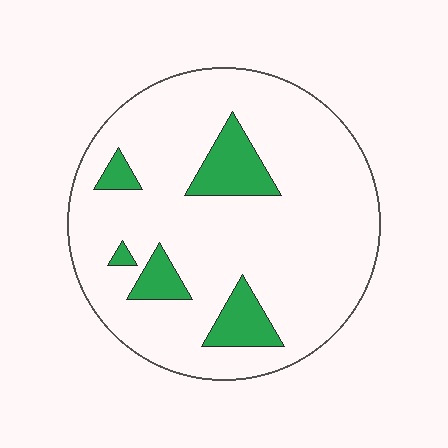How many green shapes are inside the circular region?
5.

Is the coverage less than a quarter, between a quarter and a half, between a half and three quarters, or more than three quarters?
Less than a quarter.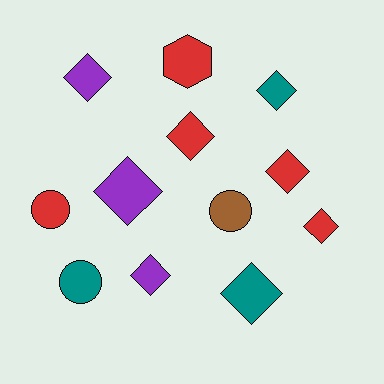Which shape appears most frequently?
Diamond, with 8 objects.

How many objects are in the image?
There are 12 objects.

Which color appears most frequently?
Red, with 5 objects.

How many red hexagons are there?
There is 1 red hexagon.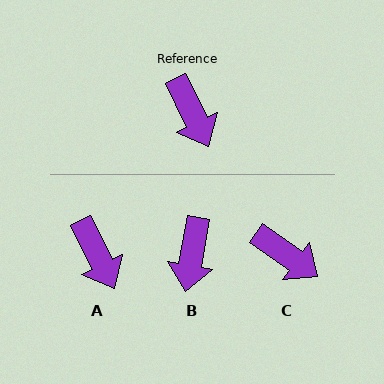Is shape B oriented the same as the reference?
No, it is off by about 36 degrees.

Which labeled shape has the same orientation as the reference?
A.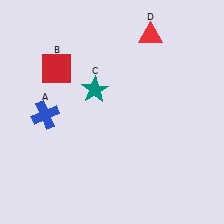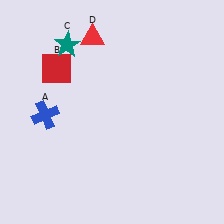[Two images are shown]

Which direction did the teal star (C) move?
The teal star (C) moved up.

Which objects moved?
The objects that moved are: the teal star (C), the red triangle (D).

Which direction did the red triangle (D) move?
The red triangle (D) moved left.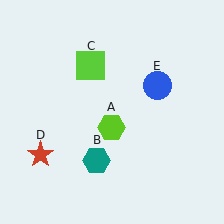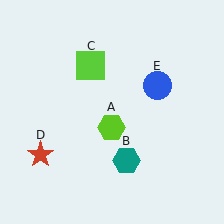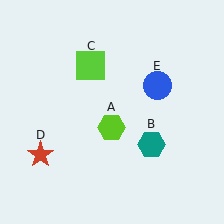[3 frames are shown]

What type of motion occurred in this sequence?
The teal hexagon (object B) rotated counterclockwise around the center of the scene.